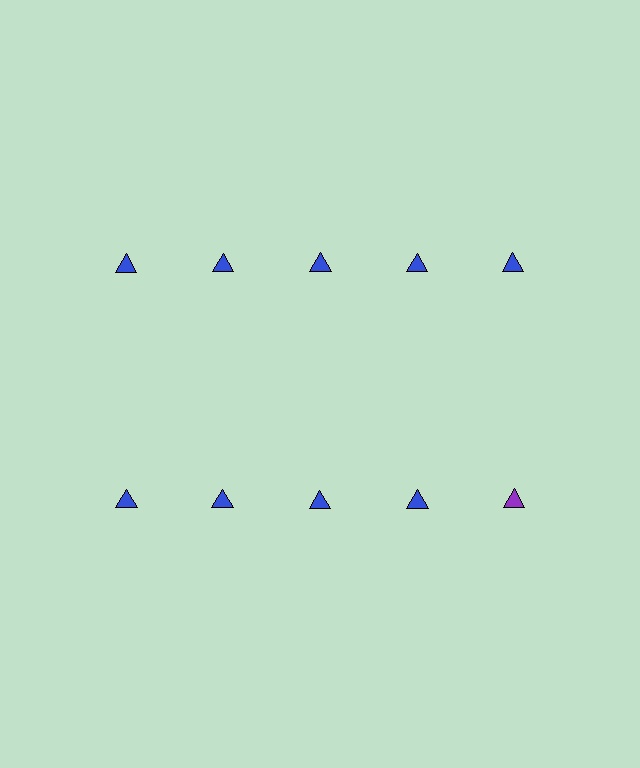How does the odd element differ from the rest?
It has a different color: purple instead of blue.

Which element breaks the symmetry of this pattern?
The purple triangle in the second row, rightmost column breaks the symmetry. All other shapes are blue triangles.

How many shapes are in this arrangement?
There are 10 shapes arranged in a grid pattern.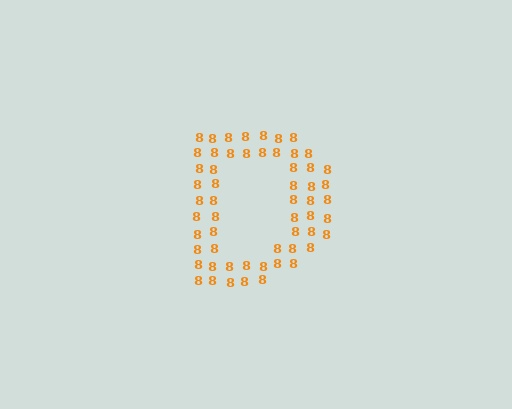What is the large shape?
The large shape is the letter D.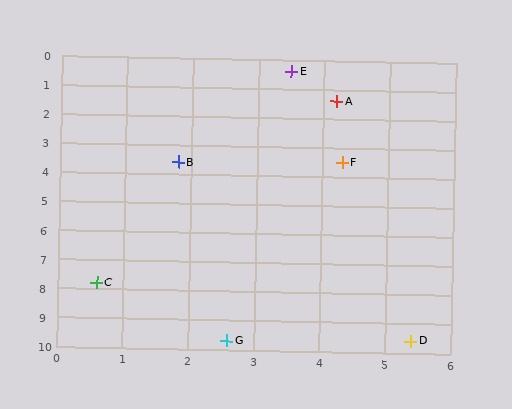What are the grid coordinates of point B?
Point B is at approximately (1.8, 3.6).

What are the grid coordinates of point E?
Point E is at approximately (3.5, 0.4).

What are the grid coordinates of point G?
Point G is at approximately (2.6, 9.7).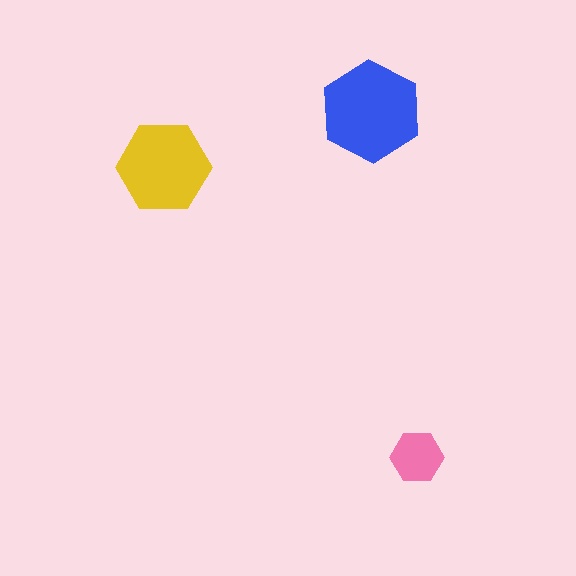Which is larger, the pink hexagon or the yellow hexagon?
The yellow one.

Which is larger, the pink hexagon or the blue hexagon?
The blue one.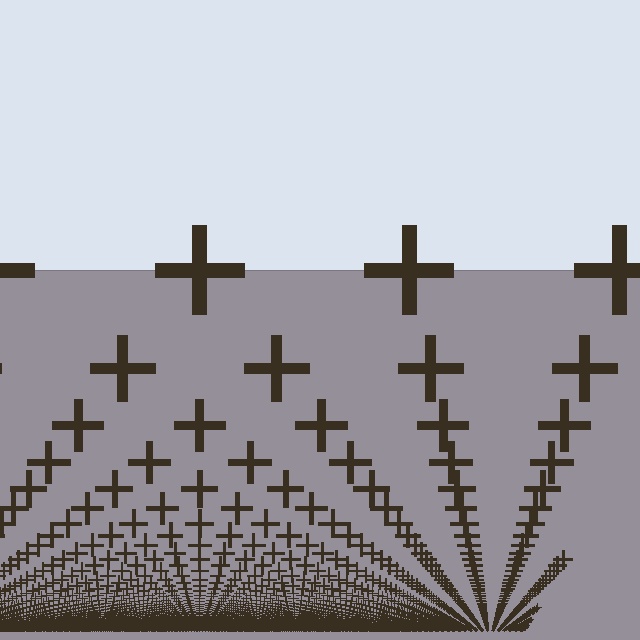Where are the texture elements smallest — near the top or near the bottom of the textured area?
Near the bottom.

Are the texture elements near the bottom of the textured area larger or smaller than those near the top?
Smaller. The gradient is inverted — elements near the bottom are smaller and denser.